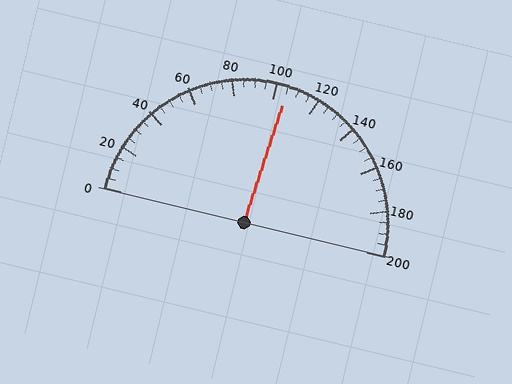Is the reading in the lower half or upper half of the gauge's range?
The reading is in the upper half of the range (0 to 200).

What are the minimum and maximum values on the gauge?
The gauge ranges from 0 to 200.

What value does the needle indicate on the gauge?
The needle indicates approximately 105.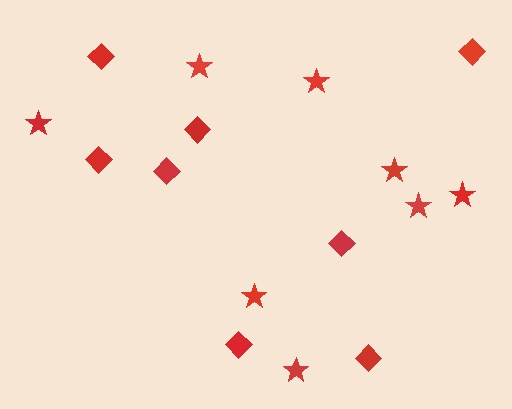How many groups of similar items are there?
There are 2 groups: one group of diamonds (8) and one group of stars (8).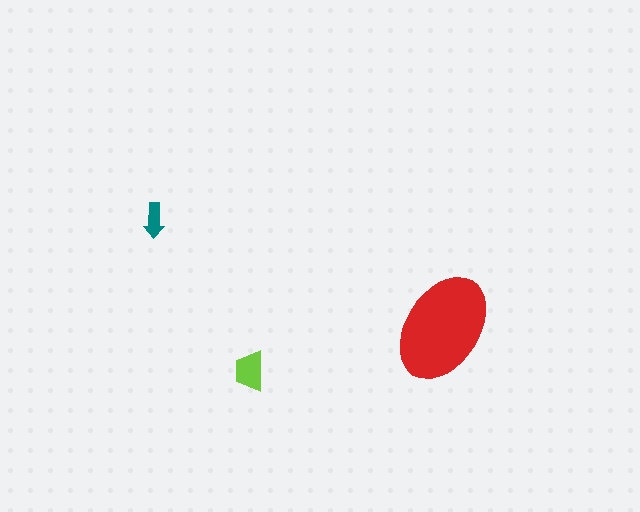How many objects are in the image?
There are 3 objects in the image.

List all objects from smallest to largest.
The teal arrow, the lime trapezoid, the red ellipse.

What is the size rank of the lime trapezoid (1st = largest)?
2nd.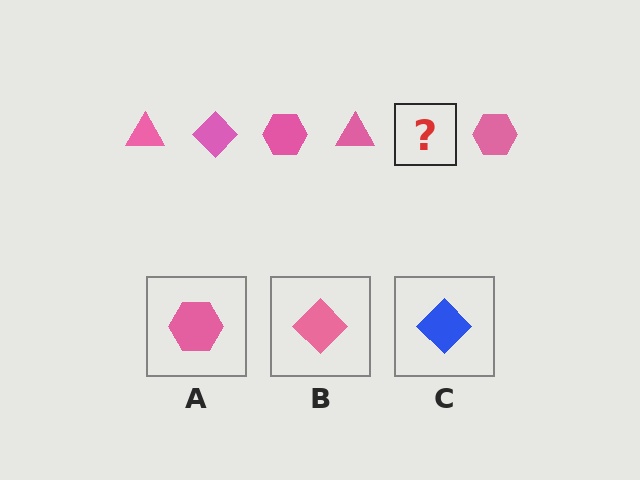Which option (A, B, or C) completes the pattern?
B.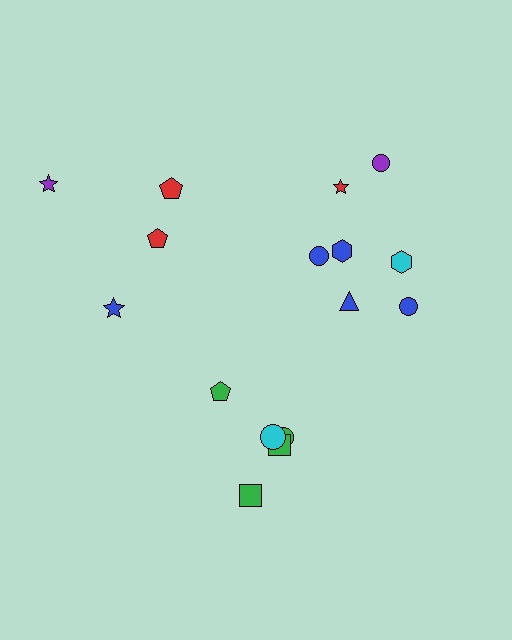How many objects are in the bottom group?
There are 5 objects.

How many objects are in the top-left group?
There are 4 objects.